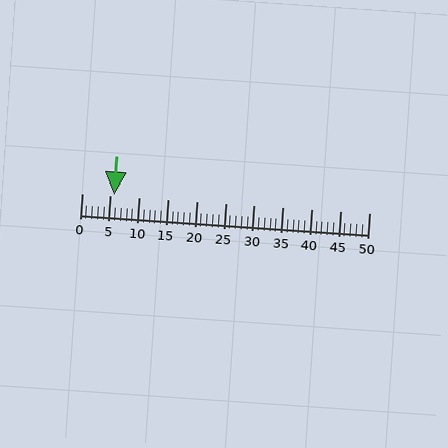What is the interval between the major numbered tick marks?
The major tick marks are spaced 5 units apart.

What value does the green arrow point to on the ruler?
The green arrow points to approximately 6.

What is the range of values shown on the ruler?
The ruler shows values from 0 to 50.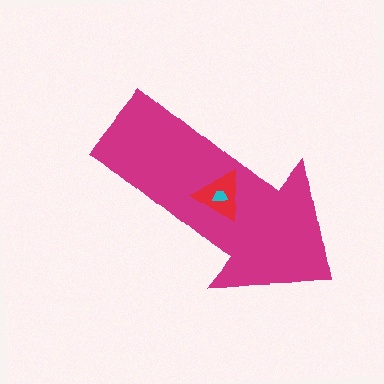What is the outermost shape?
The magenta arrow.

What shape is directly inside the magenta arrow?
The red triangle.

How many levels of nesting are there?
3.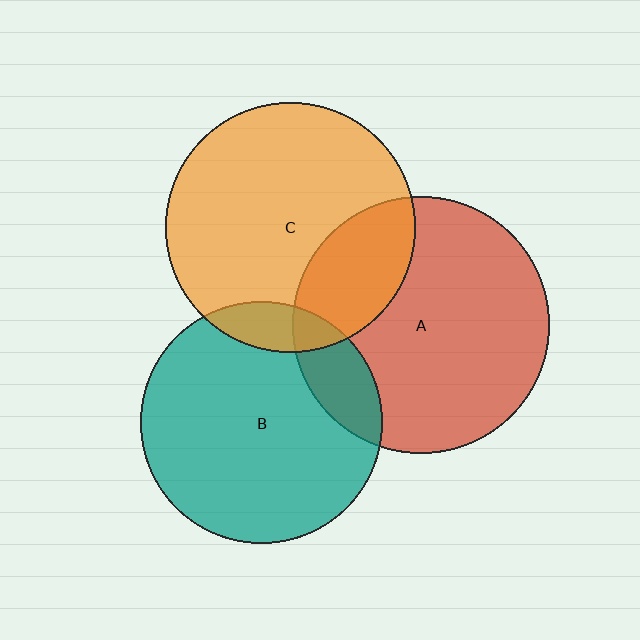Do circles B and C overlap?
Yes.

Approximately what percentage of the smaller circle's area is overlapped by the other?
Approximately 10%.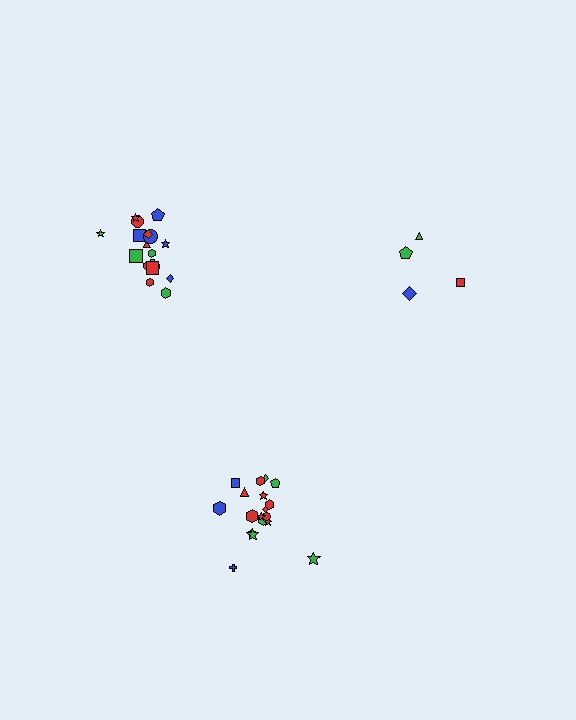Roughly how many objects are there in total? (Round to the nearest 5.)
Roughly 40 objects in total.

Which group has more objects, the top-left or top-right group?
The top-left group.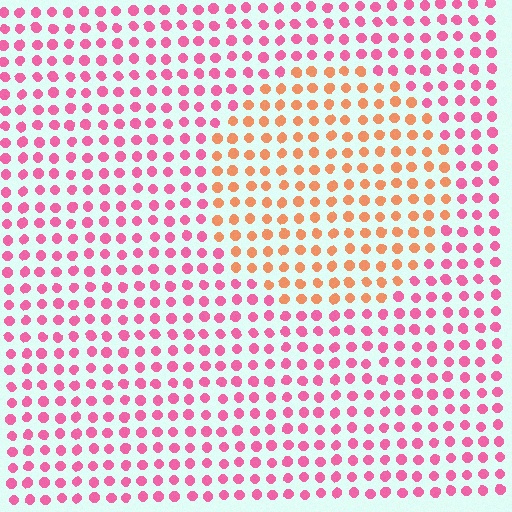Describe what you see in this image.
The image is filled with small pink elements in a uniform arrangement. A circle-shaped region is visible where the elements are tinted to a slightly different hue, forming a subtle color boundary.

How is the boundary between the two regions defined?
The boundary is defined purely by a slight shift in hue (about 48 degrees). Spacing, size, and orientation are identical on both sides.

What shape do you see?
I see a circle.